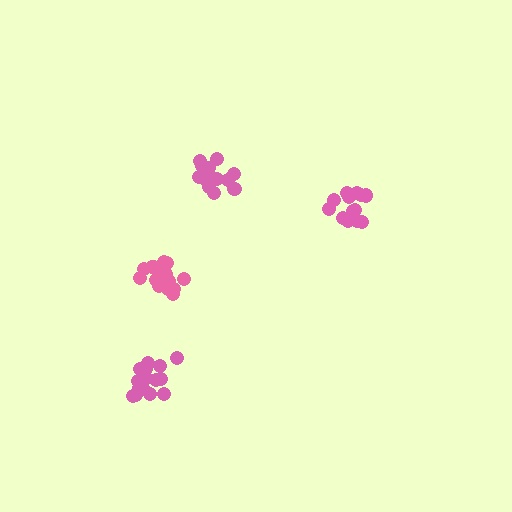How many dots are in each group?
Group 1: 13 dots, Group 2: 14 dots, Group 3: 15 dots, Group 4: 18 dots (60 total).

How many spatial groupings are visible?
There are 4 spatial groupings.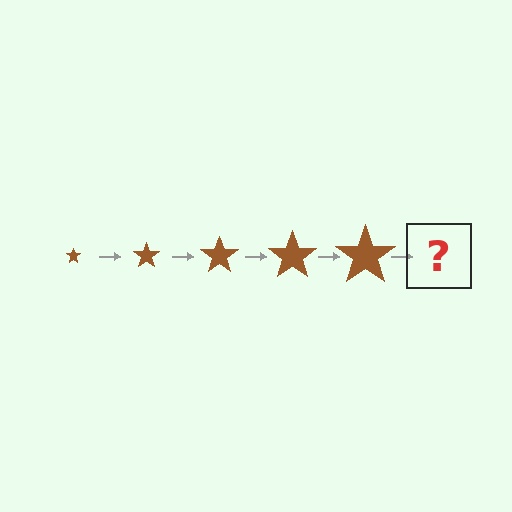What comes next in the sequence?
The next element should be a brown star, larger than the previous one.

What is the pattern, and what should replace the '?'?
The pattern is that the star gets progressively larger each step. The '?' should be a brown star, larger than the previous one.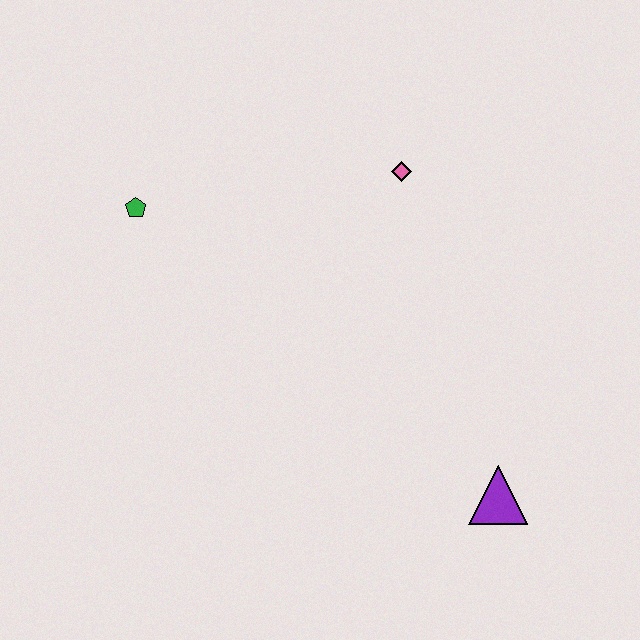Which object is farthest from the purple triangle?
The green pentagon is farthest from the purple triangle.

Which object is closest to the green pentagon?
The pink diamond is closest to the green pentagon.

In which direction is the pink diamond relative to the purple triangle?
The pink diamond is above the purple triangle.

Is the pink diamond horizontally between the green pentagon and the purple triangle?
Yes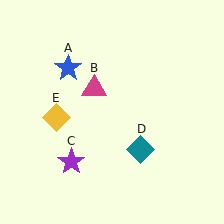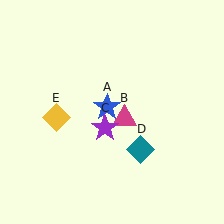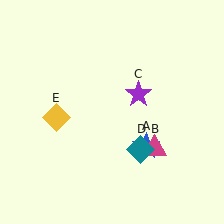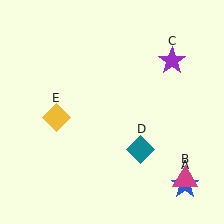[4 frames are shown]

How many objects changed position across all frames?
3 objects changed position: blue star (object A), magenta triangle (object B), purple star (object C).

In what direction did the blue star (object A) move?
The blue star (object A) moved down and to the right.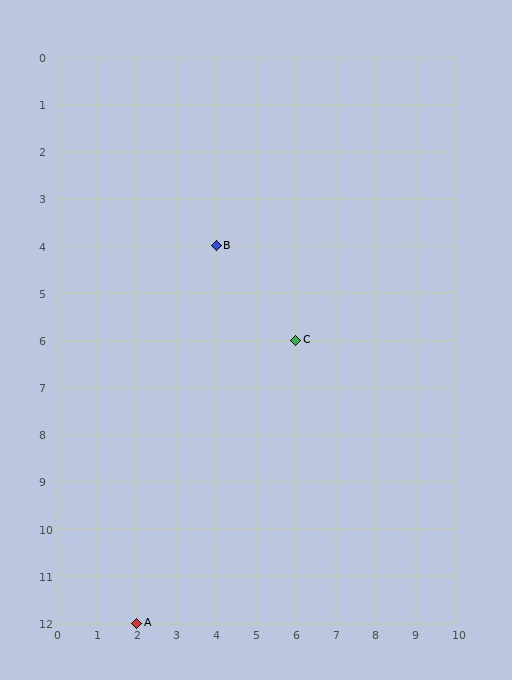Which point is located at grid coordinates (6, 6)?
Point C is at (6, 6).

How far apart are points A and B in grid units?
Points A and B are 2 columns and 8 rows apart (about 8.2 grid units diagonally).